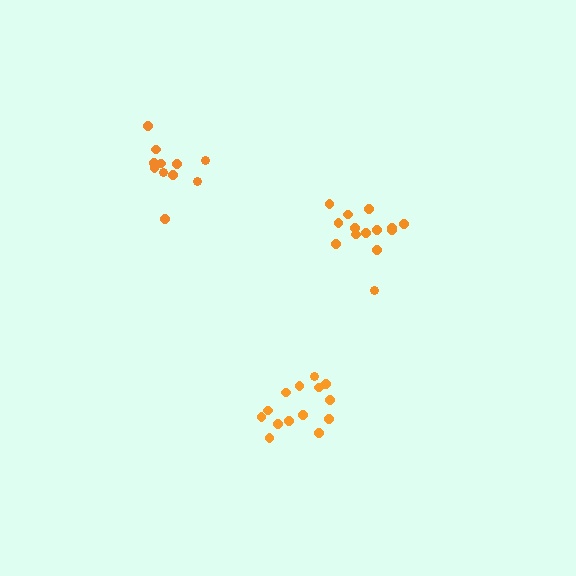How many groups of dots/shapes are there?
There are 3 groups.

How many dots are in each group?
Group 1: 11 dots, Group 2: 14 dots, Group 3: 14 dots (39 total).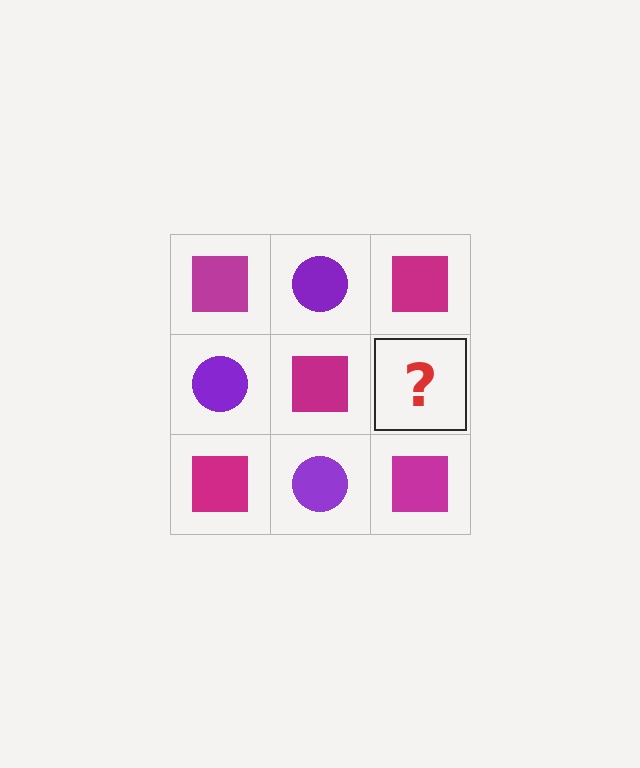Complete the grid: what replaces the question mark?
The question mark should be replaced with a purple circle.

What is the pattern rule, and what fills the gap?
The rule is that it alternates magenta square and purple circle in a checkerboard pattern. The gap should be filled with a purple circle.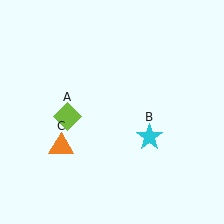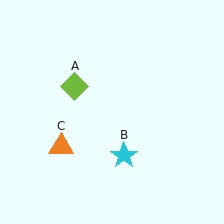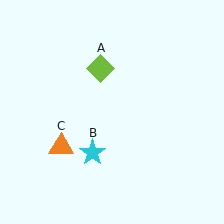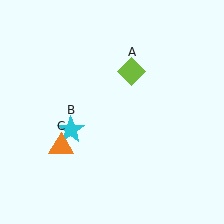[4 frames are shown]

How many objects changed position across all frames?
2 objects changed position: lime diamond (object A), cyan star (object B).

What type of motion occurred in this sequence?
The lime diamond (object A), cyan star (object B) rotated clockwise around the center of the scene.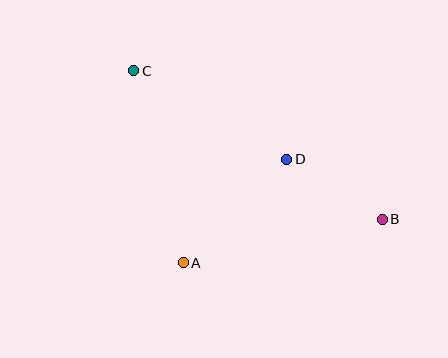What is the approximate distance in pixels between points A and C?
The distance between A and C is approximately 199 pixels.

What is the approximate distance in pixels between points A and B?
The distance between A and B is approximately 204 pixels.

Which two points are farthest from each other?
Points B and C are farthest from each other.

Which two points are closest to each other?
Points B and D are closest to each other.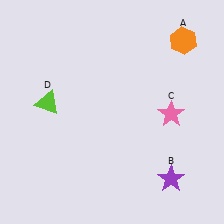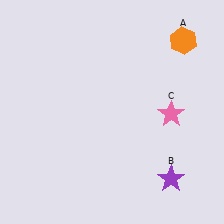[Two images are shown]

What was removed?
The lime triangle (D) was removed in Image 2.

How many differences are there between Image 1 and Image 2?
There is 1 difference between the two images.